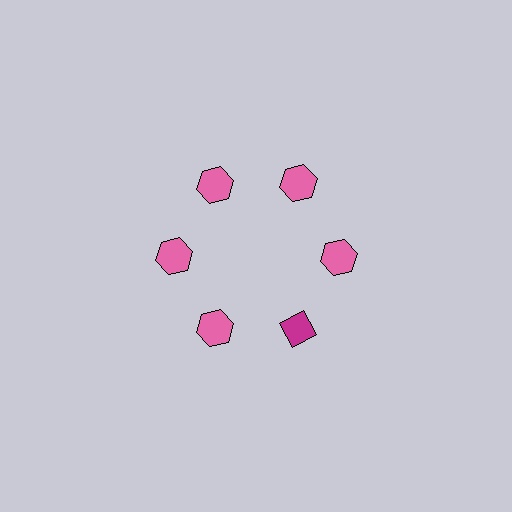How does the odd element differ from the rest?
It differs in both color (magenta instead of pink) and shape (diamond instead of hexagon).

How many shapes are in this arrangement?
There are 6 shapes arranged in a ring pattern.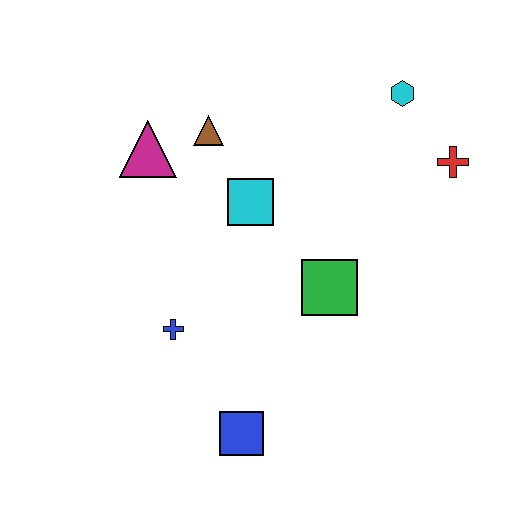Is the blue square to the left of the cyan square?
Yes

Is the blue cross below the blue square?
No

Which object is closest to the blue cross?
The blue square is closest to the blue cross.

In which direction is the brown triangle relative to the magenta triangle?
The brown triangle is to the right of the magenta triangle.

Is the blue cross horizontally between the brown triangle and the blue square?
No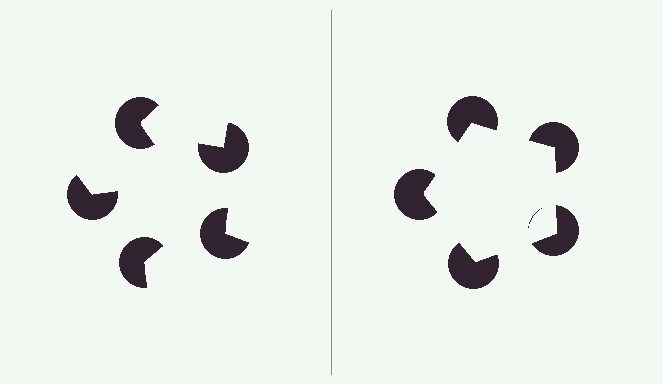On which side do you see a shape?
An illusory pentagon appears on the right side. On the left side the wedge cuts are rotated, so no coherent shape forms.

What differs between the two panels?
The pac-man discs are positioned identically on both sides; only the wedge orientations differ. On the right they align to a pentagon; on the left they are misaligned.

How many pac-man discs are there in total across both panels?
10 — 5 on each side.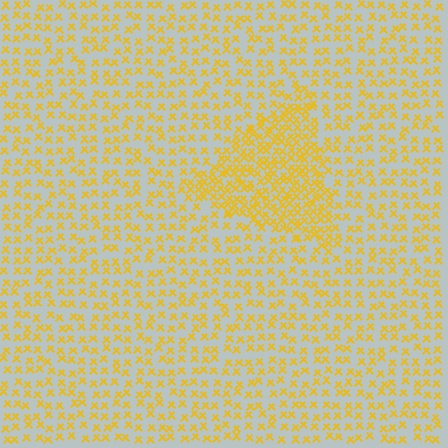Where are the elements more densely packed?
The elements are more densely packed inside the triangle boundary.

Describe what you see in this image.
The image contains small yellow elements arranged at two different densities. A triangle-shaped region is visible where the elements are more densely packed than the surrounding area.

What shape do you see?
I see a triangle.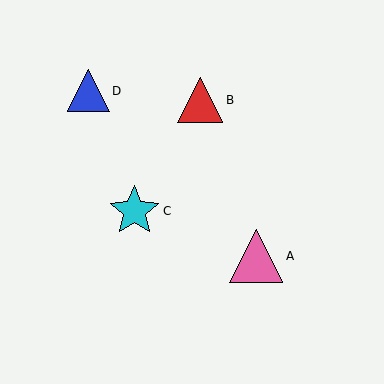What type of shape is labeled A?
Shape A is a pink triangle.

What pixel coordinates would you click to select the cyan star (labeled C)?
Click at (134, 211) to select the cyan star C.